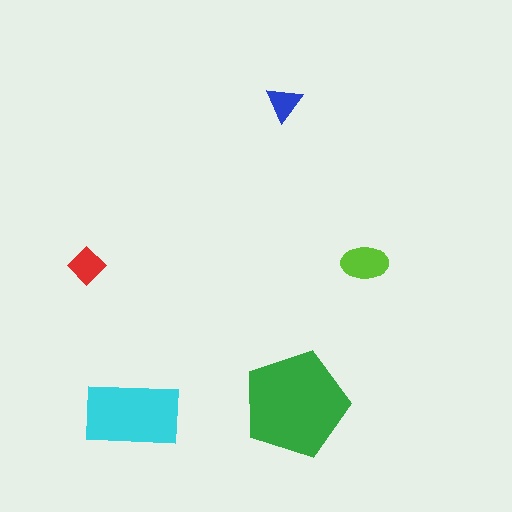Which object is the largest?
The green pentagon.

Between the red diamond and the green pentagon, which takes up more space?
The green pentagon.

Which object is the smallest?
The blue triangle.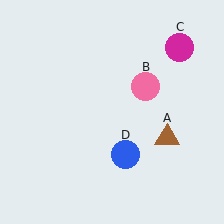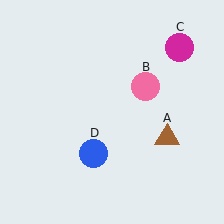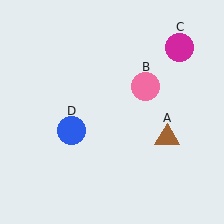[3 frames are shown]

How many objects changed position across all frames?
1 object changed position: blue circle (object D).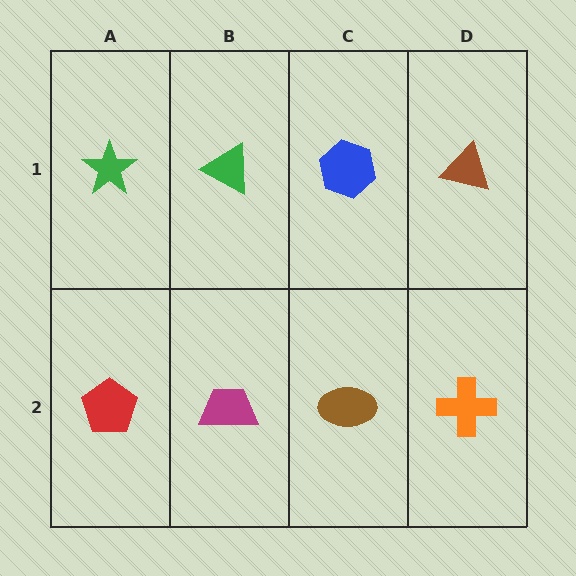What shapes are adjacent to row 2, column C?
A blue hexagon (row 1, column C), a magenta trapezoid (row 2, column B), an orange cross (row 2, column D).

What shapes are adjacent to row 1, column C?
A brown ellipse (row 2, column C), a green triangle (row 1, column B), a brown triangle (row 1, column D).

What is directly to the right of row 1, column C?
A brown triangle.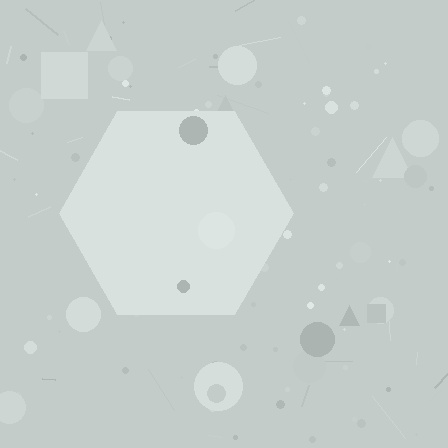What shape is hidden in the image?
A hexagon is hidden in the image.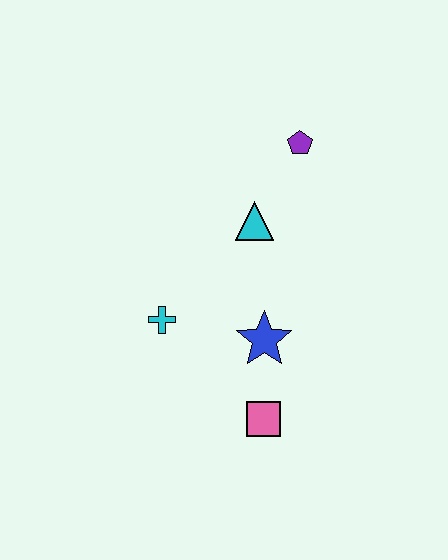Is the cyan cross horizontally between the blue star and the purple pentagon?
No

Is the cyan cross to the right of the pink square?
No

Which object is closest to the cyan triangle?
The purple pentagon is closest to the cyan triangle.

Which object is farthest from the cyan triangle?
The pink square is farthest from the cyan triangle.